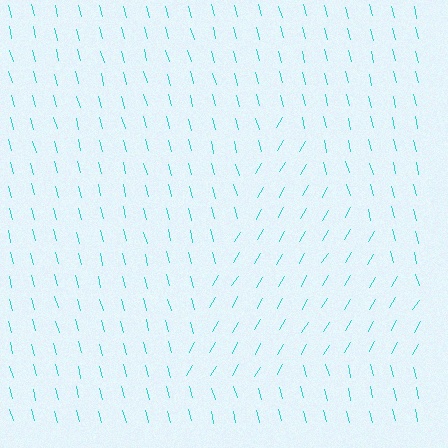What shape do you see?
I see a triangle.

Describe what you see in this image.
The image is filled with small cyan line segments. A triangle region in the image has lines oriented differently from the surrounding lines, creating a visible texture boundary.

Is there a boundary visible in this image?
Yes, there is a texture boundary formed by a change in line orientation.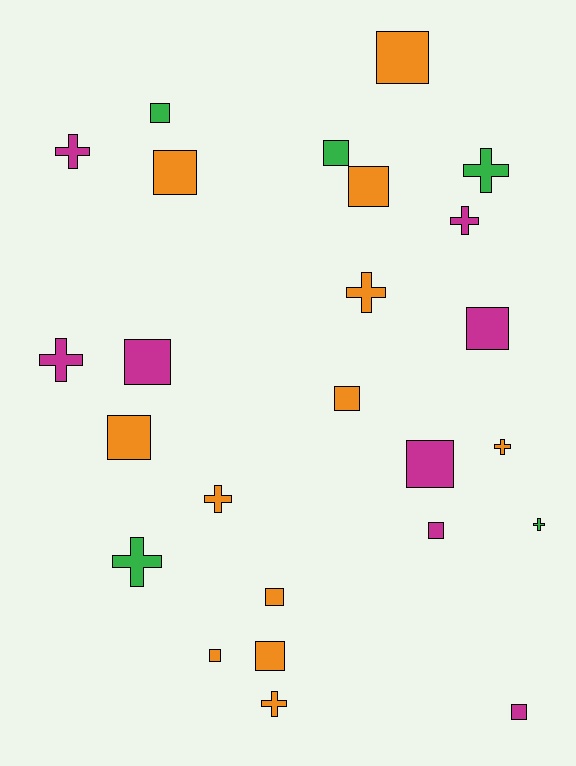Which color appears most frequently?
Orange, with 12 objects.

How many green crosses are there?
There are 3 green crosses.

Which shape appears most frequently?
Square, with 15 objects.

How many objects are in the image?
There are 25 objects.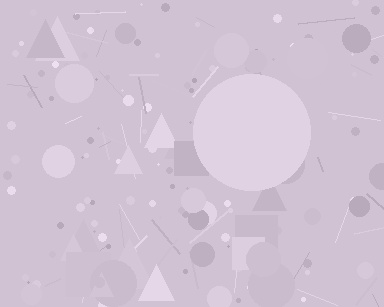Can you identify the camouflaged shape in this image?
The camouflaged shape is a circle.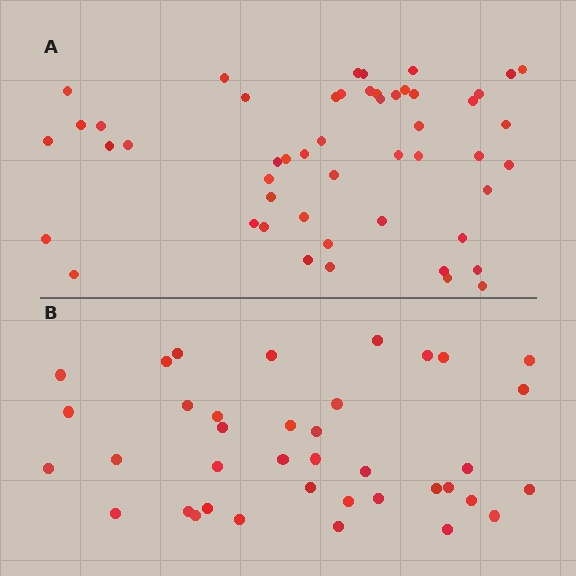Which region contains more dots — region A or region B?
Region A (the top region) has more dots.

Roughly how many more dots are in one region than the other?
Region A has approximately 15 more dots than region B.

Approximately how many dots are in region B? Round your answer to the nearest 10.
About 40 dots. (The exact count is 38, which rounds to 40.)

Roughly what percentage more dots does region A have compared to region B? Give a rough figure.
About 35% more.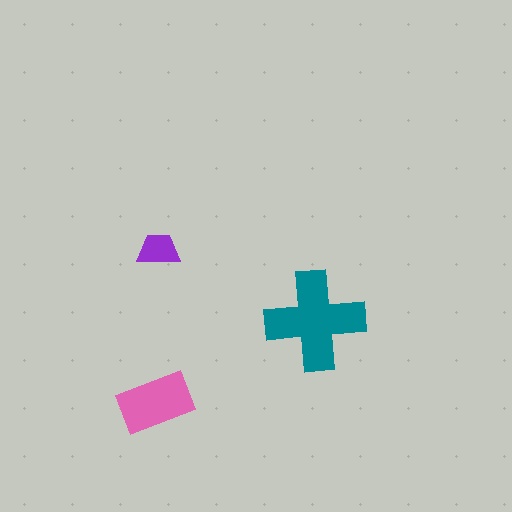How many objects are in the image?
There are 3 objects in the image.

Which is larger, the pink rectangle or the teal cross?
The teal cross.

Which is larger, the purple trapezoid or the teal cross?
The teal cross.